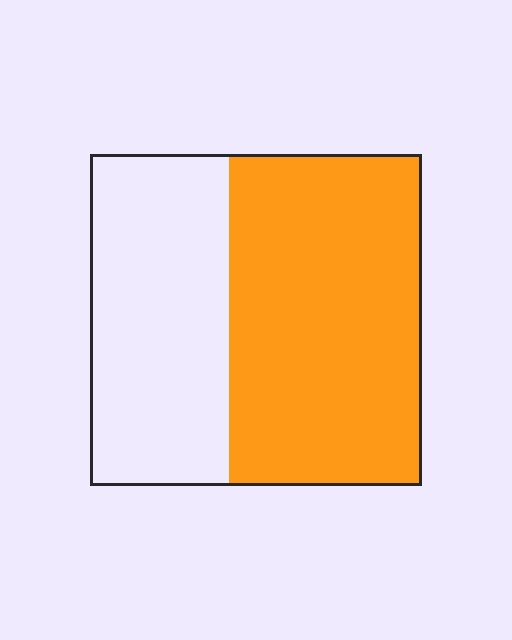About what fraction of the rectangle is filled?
About three fifths (3/5).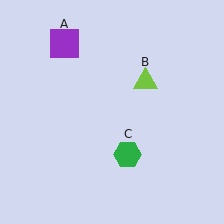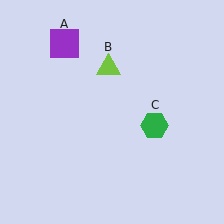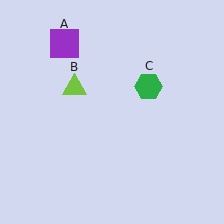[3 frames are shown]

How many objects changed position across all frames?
2 objects changed position: lime triangle (object B), green hexagon (object C).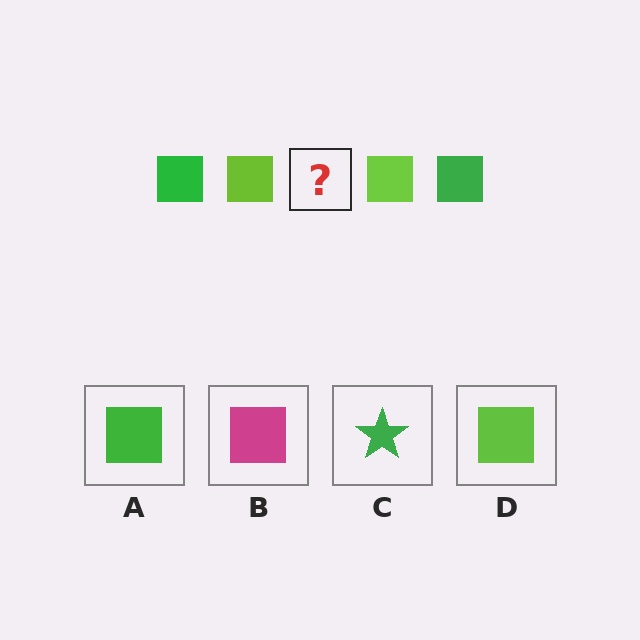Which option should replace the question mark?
Option A.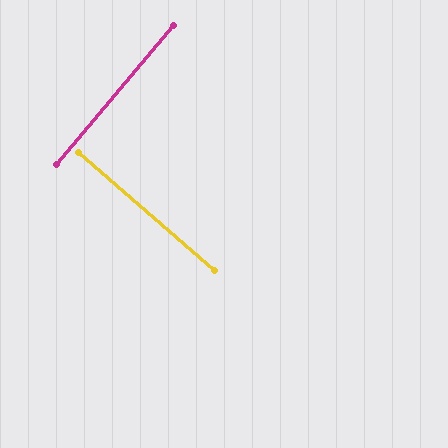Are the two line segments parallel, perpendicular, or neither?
Perpendicular — they meet at approximately 89°.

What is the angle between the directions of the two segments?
Approximately 89 degrees.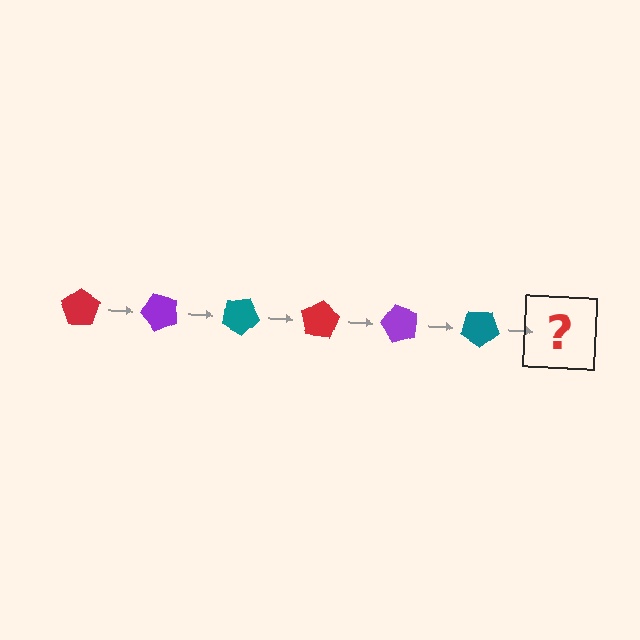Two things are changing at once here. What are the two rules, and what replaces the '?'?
The two rules are that it rotates 50 degrees each step and the color cycles through red, purple, and teal. The '?' should be a red pentagon, rotated 300 degrees from the start.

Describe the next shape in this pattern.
It should be a red pentagon, rotated 300 degrees from the start.